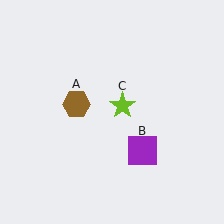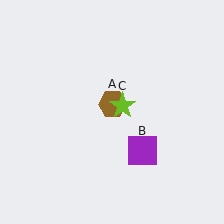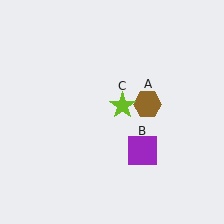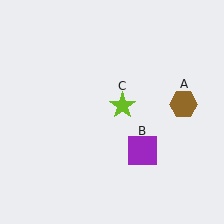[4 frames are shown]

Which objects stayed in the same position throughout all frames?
Purple square (object B) and lime star (object C) remained stationary.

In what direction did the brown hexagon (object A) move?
The brown hexagon (object A) moved right.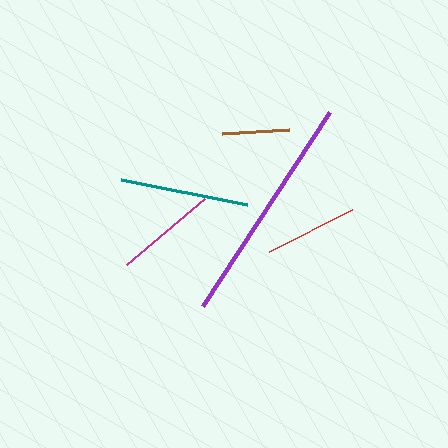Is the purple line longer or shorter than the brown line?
The purple line is longer than the brown line.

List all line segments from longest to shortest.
From longest to shortest: purple, teal, magenta, red, brown.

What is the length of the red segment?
The red segment is approximately 93 pixels long.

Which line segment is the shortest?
The brown line is the shortest at approximately 67 pixels.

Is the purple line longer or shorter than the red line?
The purple line is longer than the red line.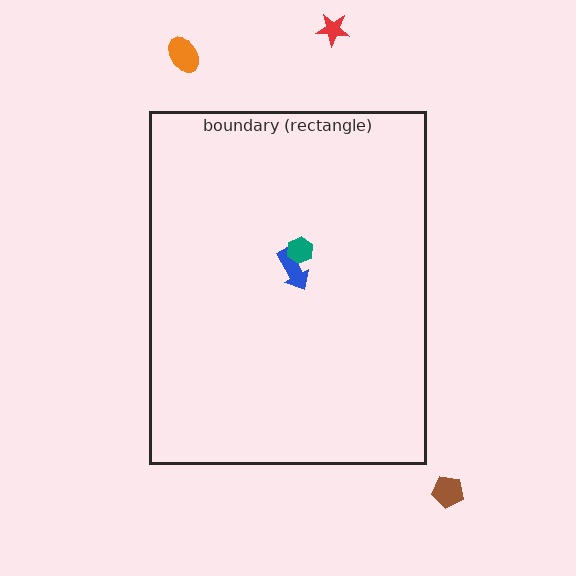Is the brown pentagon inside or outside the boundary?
Outside.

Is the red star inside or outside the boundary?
Outside.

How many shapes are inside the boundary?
2 inside, 3 outside.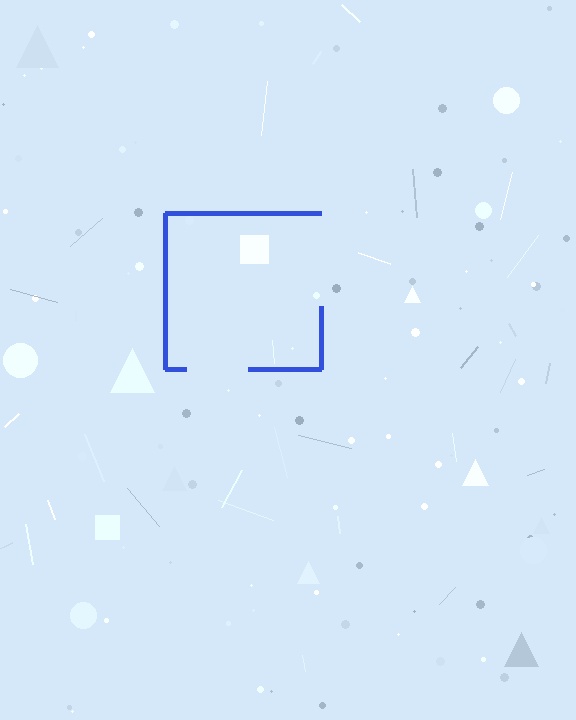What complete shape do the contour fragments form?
The contour fragments form a square.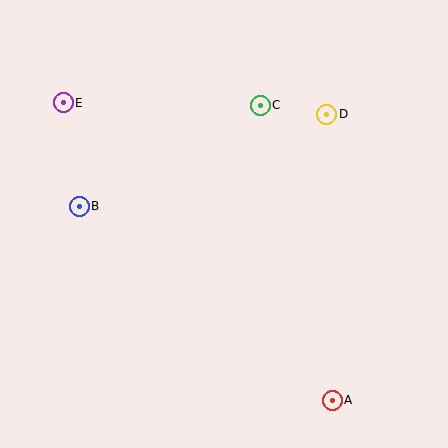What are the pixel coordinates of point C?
Point C is at (260, 105).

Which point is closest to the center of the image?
Point C at (260, 105) is closest to the center.